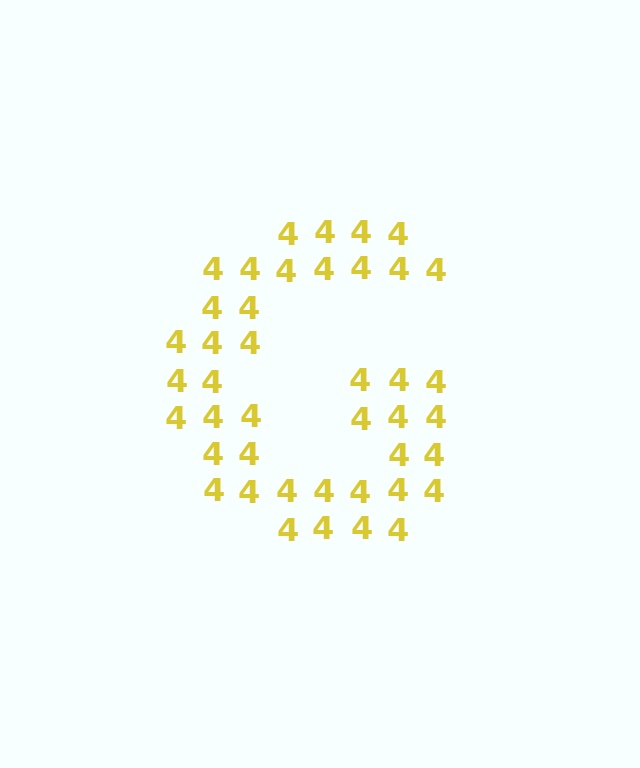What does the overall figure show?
The overall figure shows the letter G.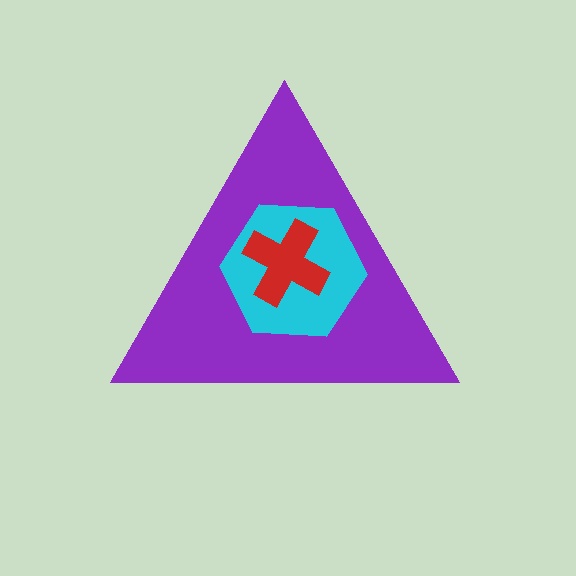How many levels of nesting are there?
3.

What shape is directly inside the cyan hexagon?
The red cross.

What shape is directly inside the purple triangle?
The cyan hexagon.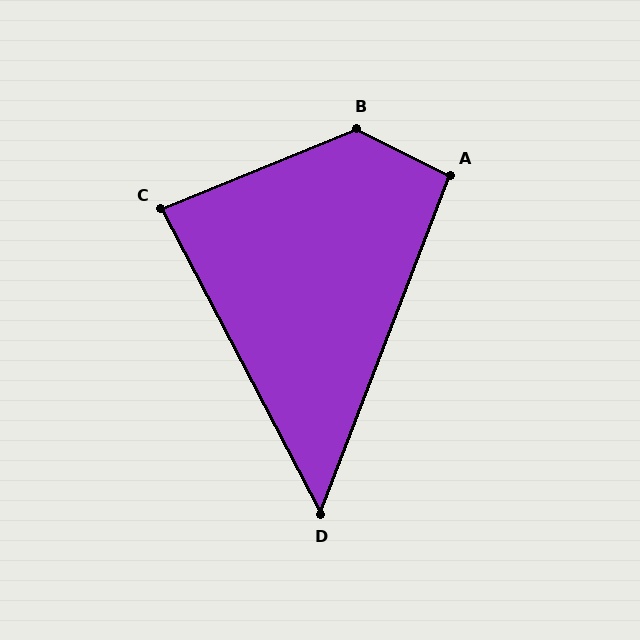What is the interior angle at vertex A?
Approximately 96 degrees (obtuse).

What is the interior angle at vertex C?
Approximately 84 degrees (acute).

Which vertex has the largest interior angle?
B, at approximately 132 degrees.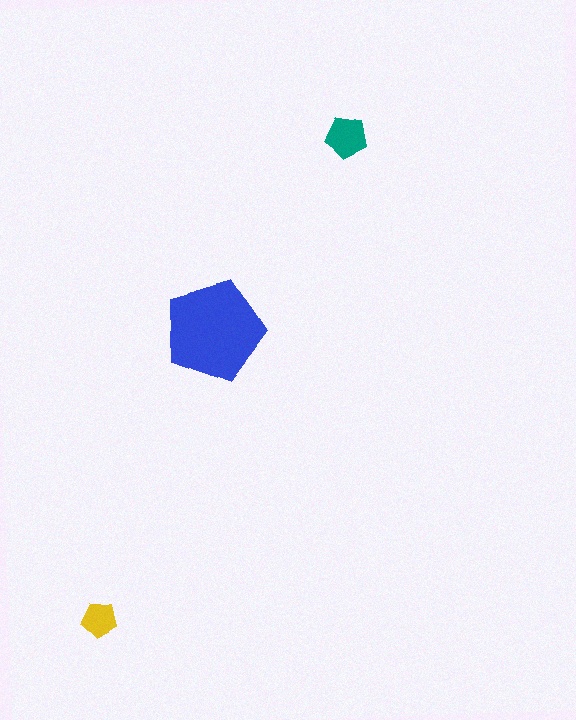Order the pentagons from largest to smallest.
the blue one, the teal one, the yellow one.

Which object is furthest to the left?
The yellow pentagon is leftmost.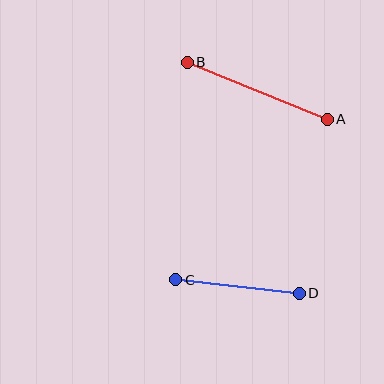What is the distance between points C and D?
The distance is approximately 124 pixels.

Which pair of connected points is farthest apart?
Points A and B are farthest apart.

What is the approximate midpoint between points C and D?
The midpoint is at approximately (237, 287) pixels.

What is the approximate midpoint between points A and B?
The midpoint is at approximately (257, 91) pixels.